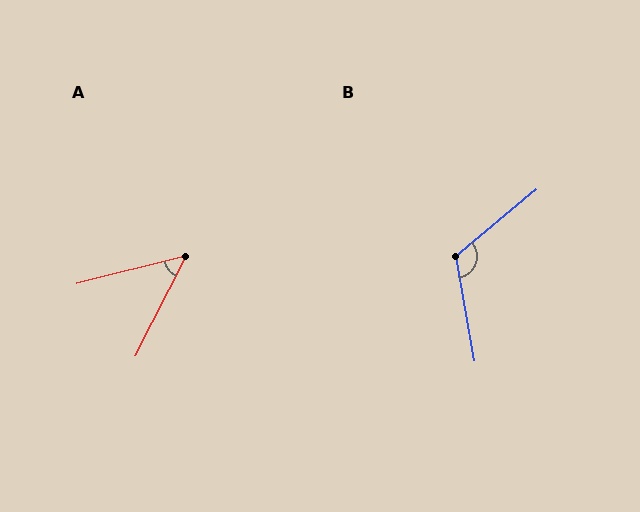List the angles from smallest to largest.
A (49°), B (120°).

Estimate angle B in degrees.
Approximately 120 degrees.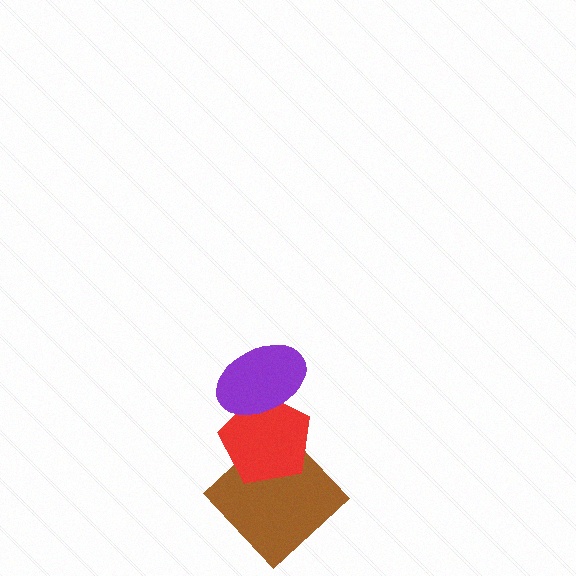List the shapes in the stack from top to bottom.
From top to bottom: the purple ellipse, the red pentagon, the brown diamond.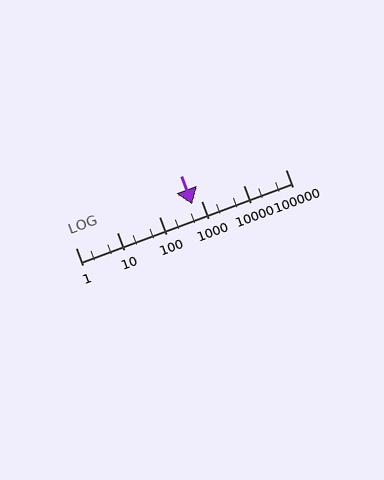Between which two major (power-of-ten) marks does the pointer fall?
The pointer is between 100 and 1000.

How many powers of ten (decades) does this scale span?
The scale spans 5 decades, from 1 to 100000.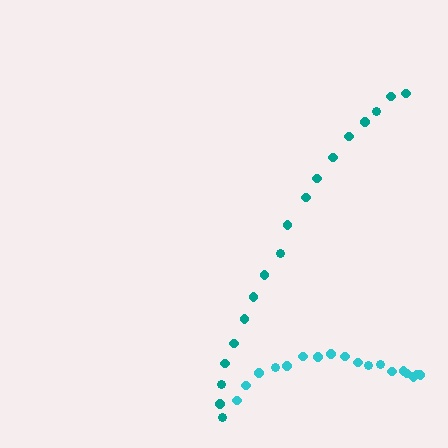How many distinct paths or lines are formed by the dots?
There are 2 distinct paths.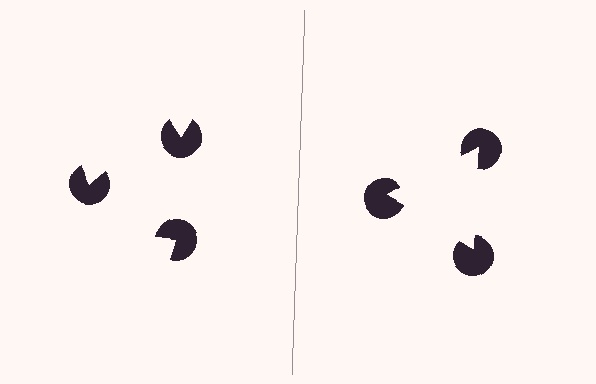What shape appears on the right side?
An illusory triangle.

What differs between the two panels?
The pac-man discs are positioned identically on both sides; only the wedge orientations differ. On the right they align to a triangle; on the left they are misaligned.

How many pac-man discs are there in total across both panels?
6 — 3 on each side.